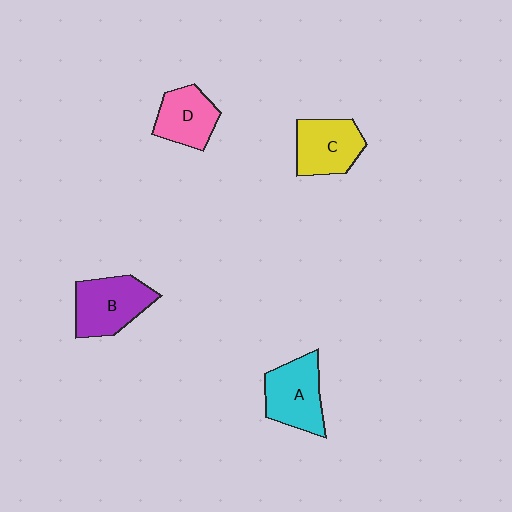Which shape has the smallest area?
Shape D (pink).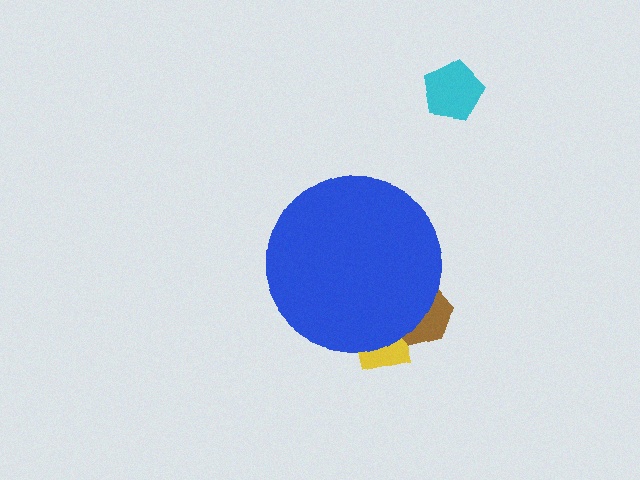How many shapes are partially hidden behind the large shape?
2 shapes are partially hidden.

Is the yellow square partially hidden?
Yes, the yellow square is partially hidden behind the blue circle.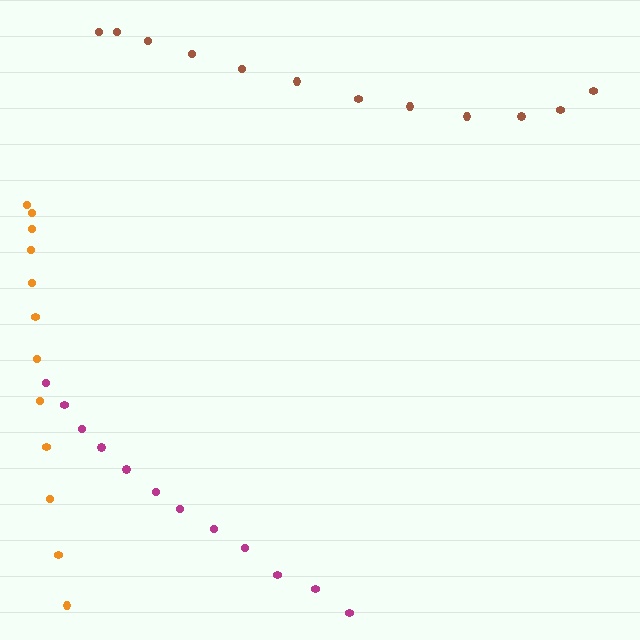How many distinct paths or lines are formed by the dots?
There are 3 distinct paths.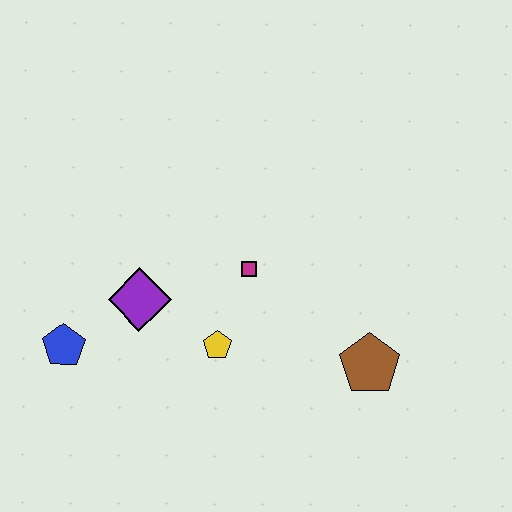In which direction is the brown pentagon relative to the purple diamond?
The brown pentagon is to the right of the purple diamond.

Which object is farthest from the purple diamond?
The brown pentagon is farthest from the purple diamond.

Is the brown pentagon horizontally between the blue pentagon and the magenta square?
No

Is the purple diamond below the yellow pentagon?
No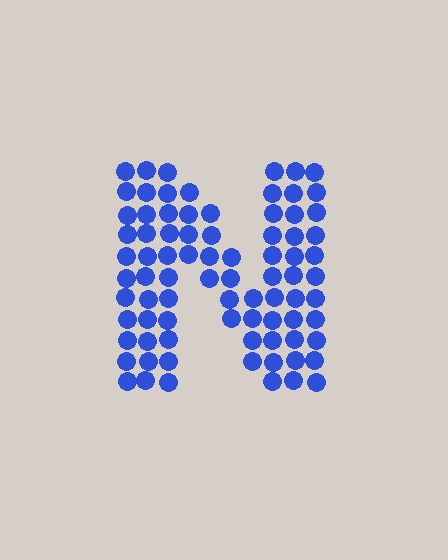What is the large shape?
The large shape is the letter N.